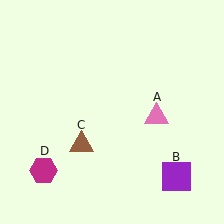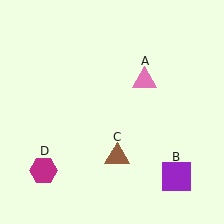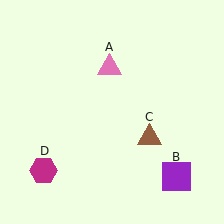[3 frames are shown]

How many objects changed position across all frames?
2 objects changed position: pink triangle (object A), brown triangle (object C).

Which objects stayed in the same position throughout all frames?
Purple square (object B) and magenta hexagon (object D) remained stationary.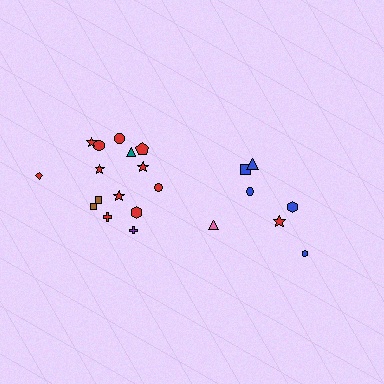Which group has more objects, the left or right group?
The left group.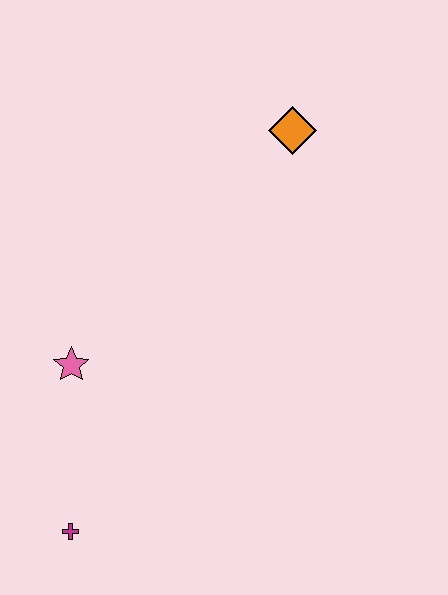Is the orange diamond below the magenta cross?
No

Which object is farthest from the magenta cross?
The orange diamond is farthest from the magenta cross.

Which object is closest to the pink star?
The magenta cross is closest to the pink star.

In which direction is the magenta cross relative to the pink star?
The magenta cross is below the pink star.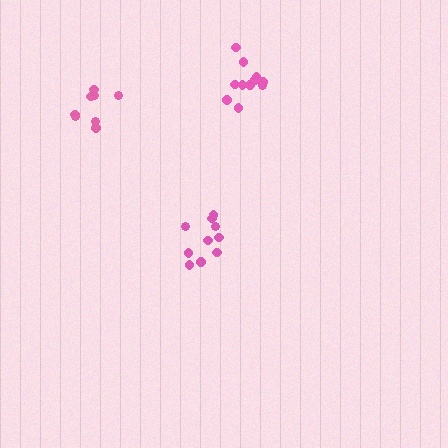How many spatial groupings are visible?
There are 3 spatial groupings.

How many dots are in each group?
Group 1: 10 dots, Group 2: 11 dots, Group 3: 8 dots (29 total).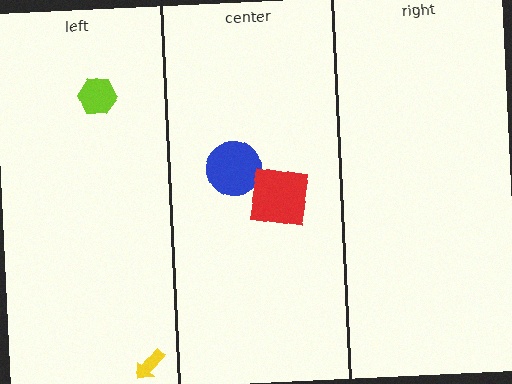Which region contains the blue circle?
The center region.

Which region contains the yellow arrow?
The left region.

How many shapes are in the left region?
2.